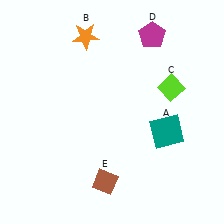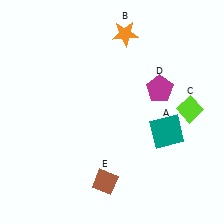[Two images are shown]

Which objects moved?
The objects that moved are: the orange star (B), the lime diamond (C), the magenta pentagon (D).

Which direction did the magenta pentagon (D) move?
The magenta pentagon (D) moved down.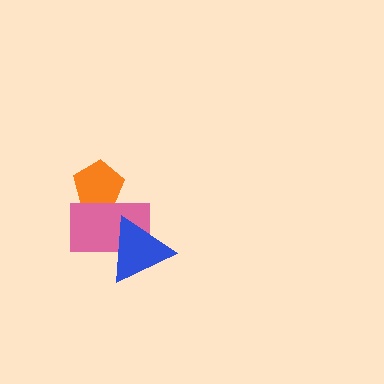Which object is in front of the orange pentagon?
The pink rectangle is in front of the orange pentagon.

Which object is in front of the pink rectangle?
The blue triangle is in front of the pink rectangle.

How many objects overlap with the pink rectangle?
2 objects overlap with the pink rectangle.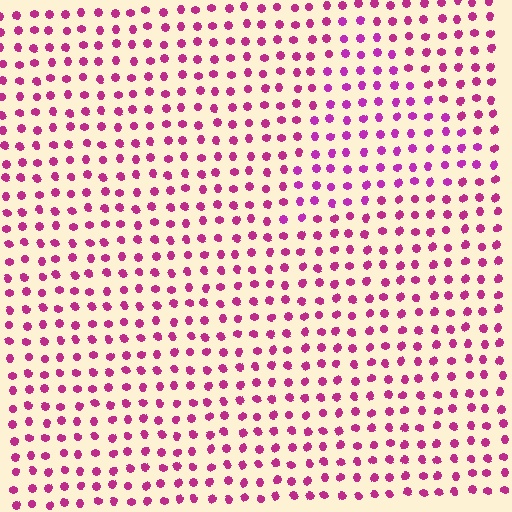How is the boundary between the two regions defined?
The boundary is defined purely by a slight shift in hue (about 19 degrees). Spacing, size, and orientation are identical on both sides.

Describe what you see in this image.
The image is filled with small magenta elements in a uniform arrangement. A triangle-shaped region is visible where the elements are tinted to a slightly different hue, forming a subtle color boundary.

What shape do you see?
I see a triangle.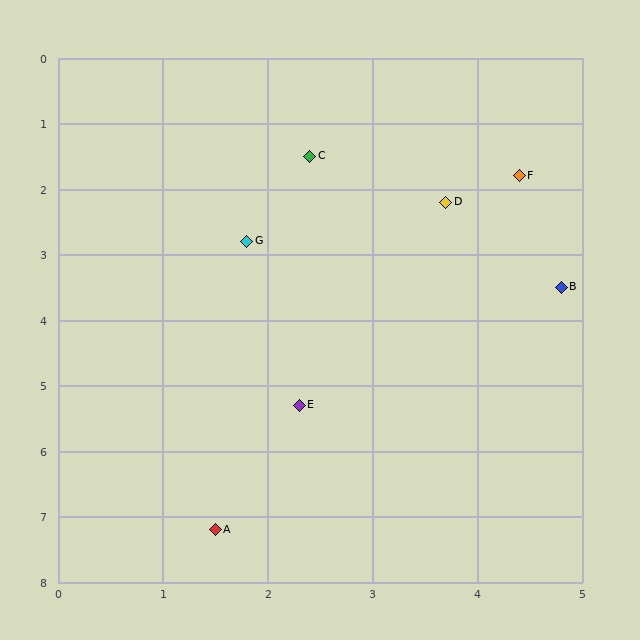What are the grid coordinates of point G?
Point G is at approximately (1.8, 2.8).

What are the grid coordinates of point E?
Point E is at approximately (2.3, 5.3).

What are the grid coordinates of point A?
Point A is at approximately (1.5, 7.2).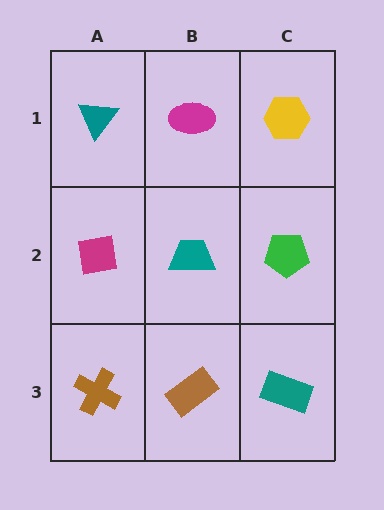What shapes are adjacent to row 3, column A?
A magenta square (row 2, column A), a brown rectangle (row 3, column B).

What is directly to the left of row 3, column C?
A brown rectangle.